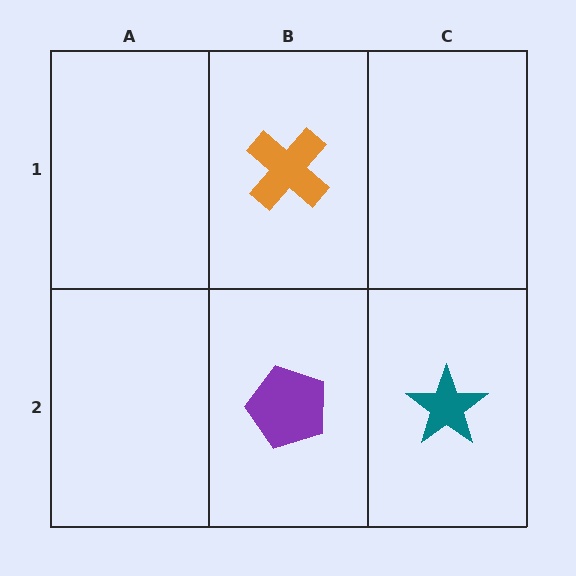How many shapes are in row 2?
2 shapes.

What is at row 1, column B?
An orange cross.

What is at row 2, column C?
A teal star.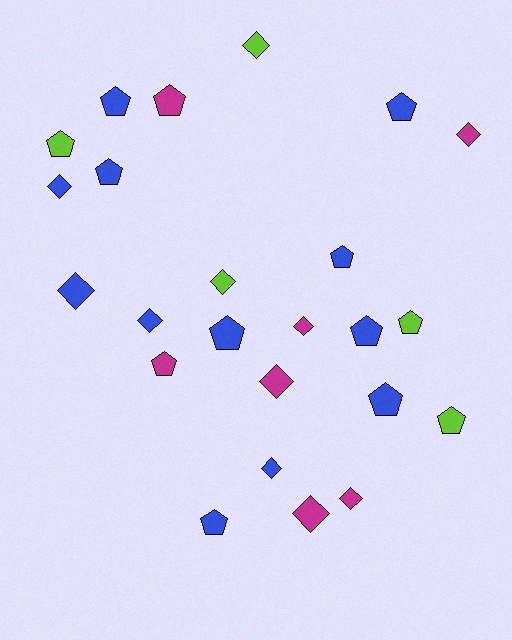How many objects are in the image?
There are 24 objects.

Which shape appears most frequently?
Pentagon, with 13 objects.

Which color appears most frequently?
Blue, with 12 objects.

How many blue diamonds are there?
There are 4 blue diamonds.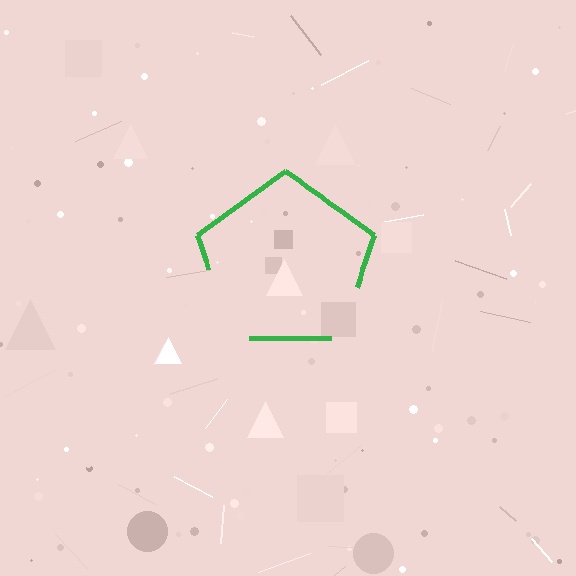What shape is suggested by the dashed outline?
The dashed outline suggests a pentagon.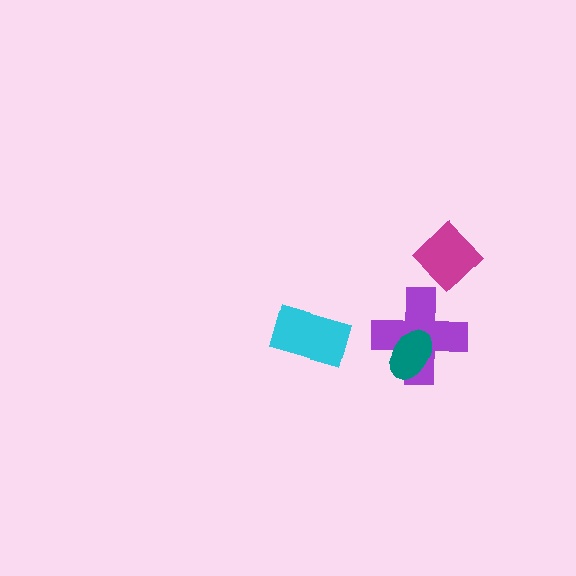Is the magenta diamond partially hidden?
No, no other shape covers it.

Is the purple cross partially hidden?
Yes, it is partially covered by another shape.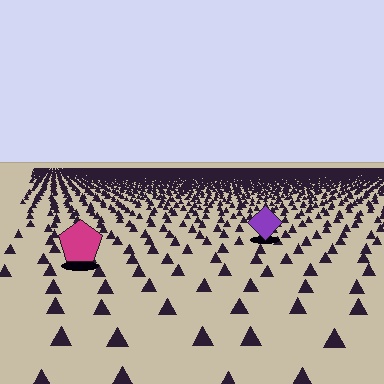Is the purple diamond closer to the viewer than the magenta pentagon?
No. The magenta pentagon is closer — you can tell from the texture gradient: the ground texture is coarser near it.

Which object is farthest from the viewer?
The purple diamond is farthest from the viewer. It appears smaller and the ground texture around it is denser.